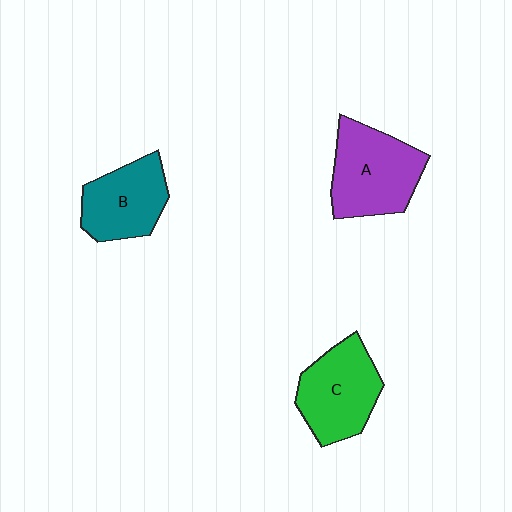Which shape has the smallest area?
Shape B (teal).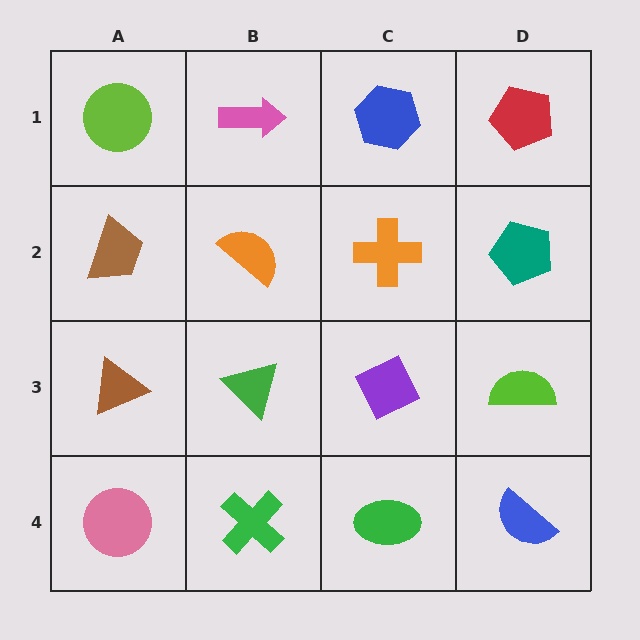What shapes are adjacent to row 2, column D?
A red pentagon (row 1, column D), a lime semicircle (row 3, column D), an orange cross (row 2, column C).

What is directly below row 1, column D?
A teal pentagon.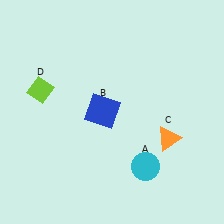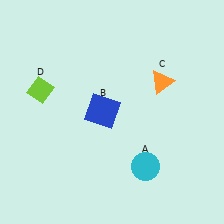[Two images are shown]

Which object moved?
The orange triangle (C) moved up.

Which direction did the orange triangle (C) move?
The orange triangle (C) moved up.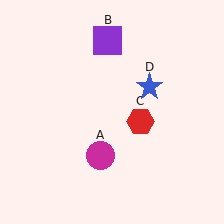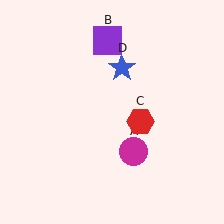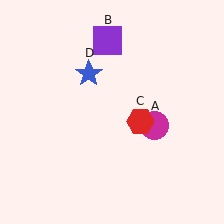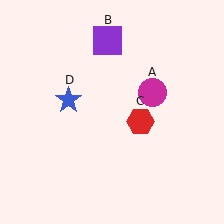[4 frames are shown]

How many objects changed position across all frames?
2 objects changed position: magenta circle (object A), blue star (object D).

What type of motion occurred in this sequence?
The magenta circle (object A), blue star (object D) rotated counterclockwise around the center of the scene.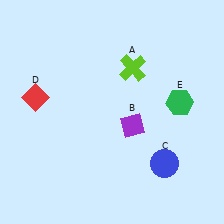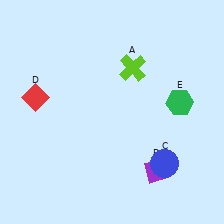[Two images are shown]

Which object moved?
The purple diamond (B) moved down.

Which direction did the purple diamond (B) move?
The purple diamond (B) moved down.